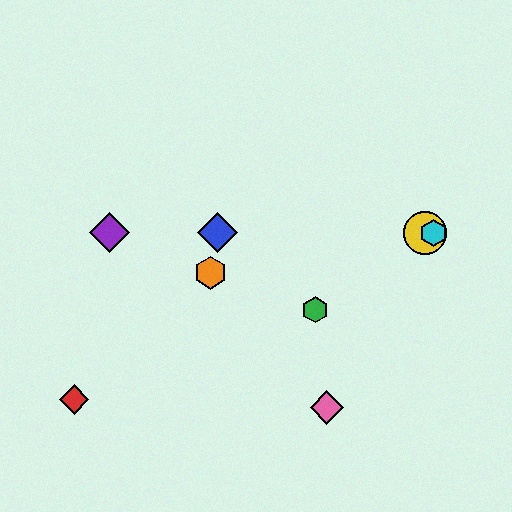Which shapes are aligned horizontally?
The blue diamond, the yellow circle, the purple diamond, the cyan hexagon are aligned horizontally.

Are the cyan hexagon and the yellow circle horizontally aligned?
Yes, both are at y≈233.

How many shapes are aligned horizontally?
4 shapes (the blue diamond, the yellow circle, the purple diamond, the cyan hexagon) are aligned horizontally.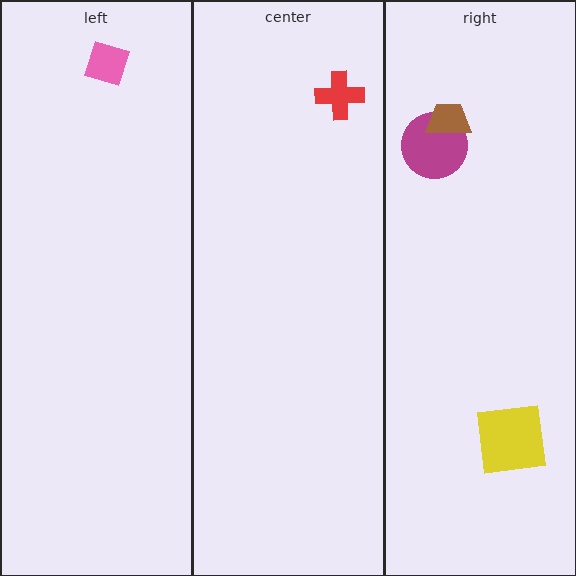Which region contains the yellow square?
The right region.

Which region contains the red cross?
The center region.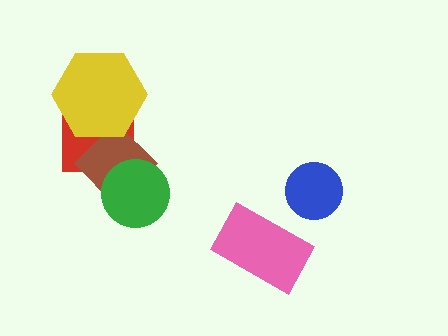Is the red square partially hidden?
Yes, it is partially covered by another shape.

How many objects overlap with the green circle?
1 object overlaps with the green circle.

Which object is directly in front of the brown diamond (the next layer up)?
The green circle is directly in front of the brown diamond.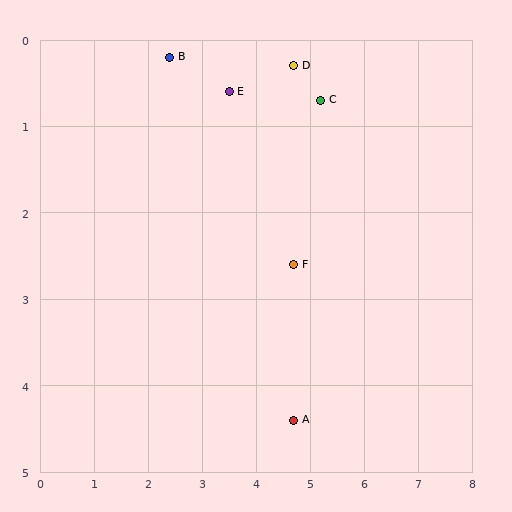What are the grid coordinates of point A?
Point A is at approximately (4.7, 4.4).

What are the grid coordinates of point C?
Point C is at approximately (5.2, 0.7).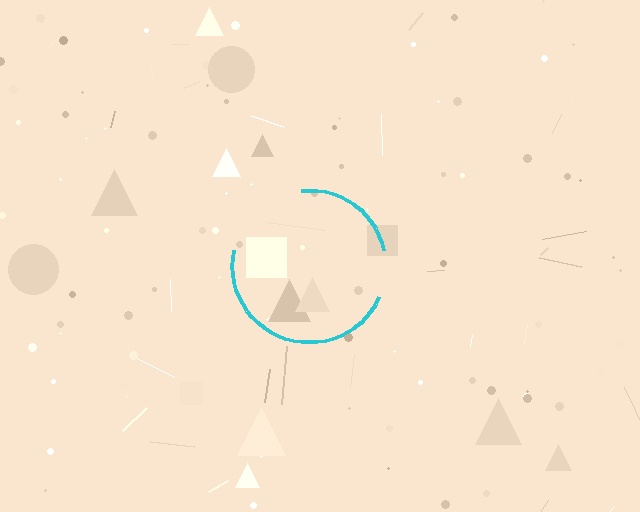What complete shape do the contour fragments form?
The contour fragments form a circle.